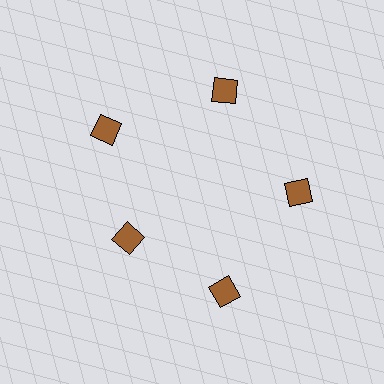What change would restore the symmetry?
The symmetry would be restored by moving it outward, back onto the ring so that all 5 diamonds sit at equal angles and equal distance from the center.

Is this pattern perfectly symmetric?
No. The 5 brown diamonds are arranged in a ring, but one element near the 8 o'clock position is pulled inward toward the center, breaking the 5-fold rotational symmetry.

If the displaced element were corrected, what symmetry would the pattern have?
It would have 5-fold rotational symmetry — the pattern would map onto itself every 72 degrees.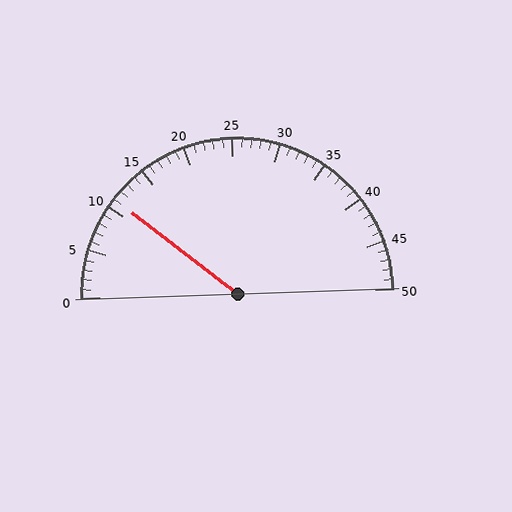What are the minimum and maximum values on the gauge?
The gauge ranges from 0 to 50.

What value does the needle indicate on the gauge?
The needle indicates approximately 11.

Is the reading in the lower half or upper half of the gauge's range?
The reading is in the lower half of the range (0 to 50).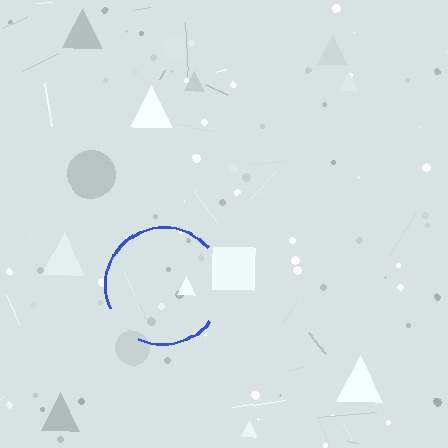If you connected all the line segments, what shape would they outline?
They would outline a circle.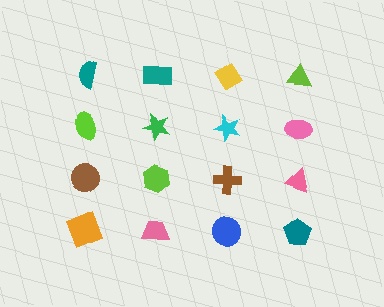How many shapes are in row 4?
4 shapes.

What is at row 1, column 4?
A lime triangle.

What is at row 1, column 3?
A yellow diamond.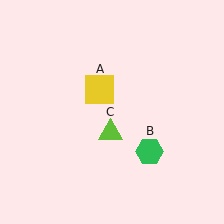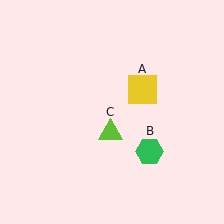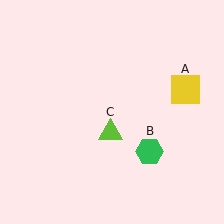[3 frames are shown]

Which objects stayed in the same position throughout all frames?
Green hexagon (object B) and lime triangle (object C) remained stationary.